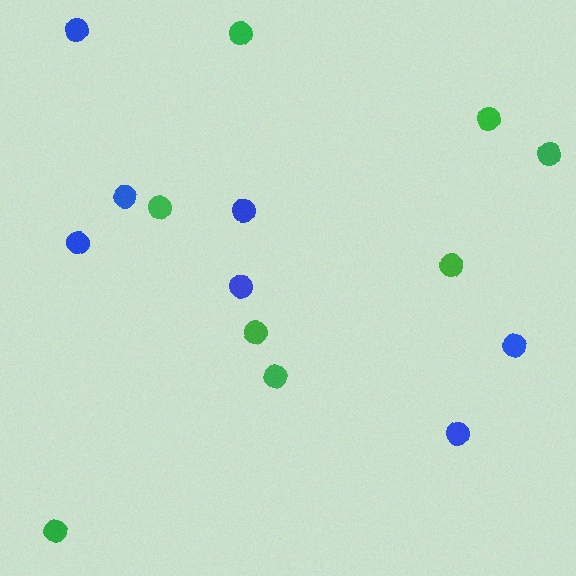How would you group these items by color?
There are 2 groups: one group of blue circles (7) and one group of green circles (8).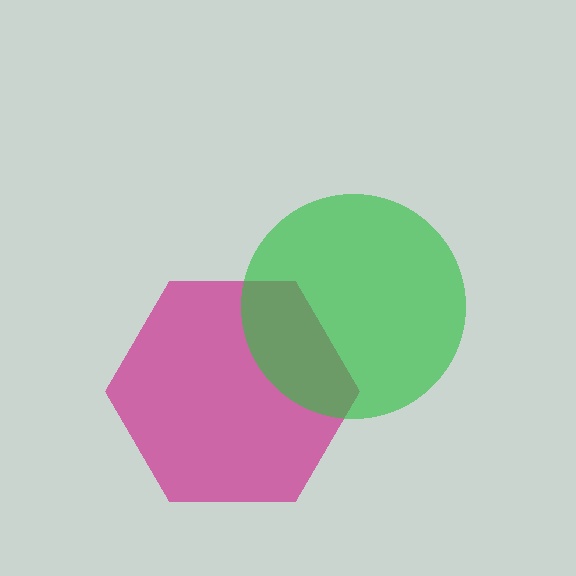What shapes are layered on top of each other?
The layered shapes are: a magenta hexagon, a green circle.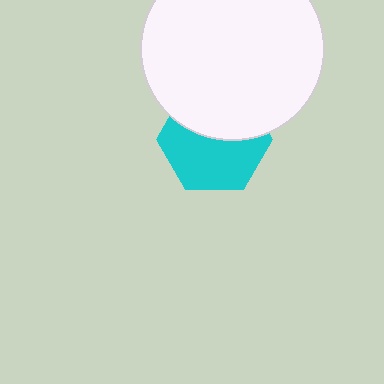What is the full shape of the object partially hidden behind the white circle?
The partially hidden object is a cyan hexagon.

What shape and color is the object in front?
The object in front is a white circle.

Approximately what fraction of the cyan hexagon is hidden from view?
Roughly 44% of the cyan hexagon is hidden behind the white circle.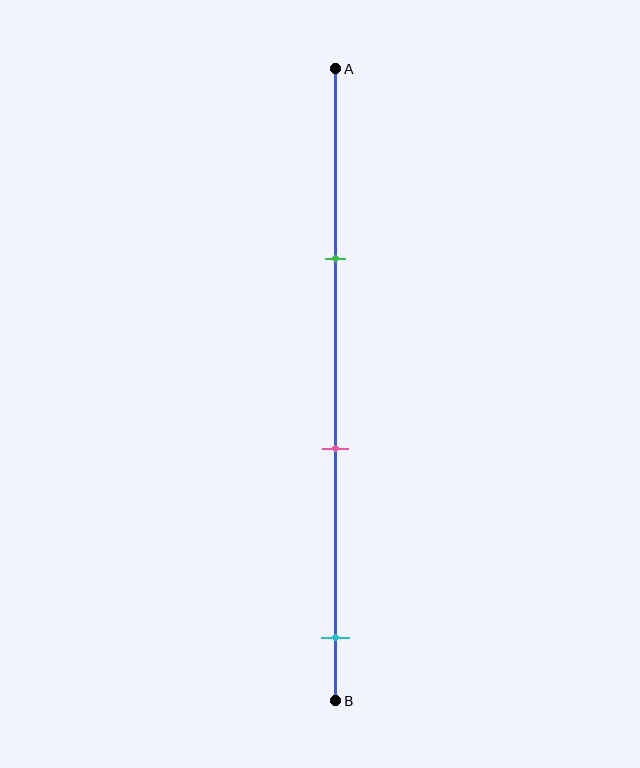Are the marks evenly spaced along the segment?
Yes, the marks are approximately evenly spaced.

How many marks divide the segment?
There are 3 marks dividing the segment.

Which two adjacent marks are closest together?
The green and pink marks are the closest adjacent pair.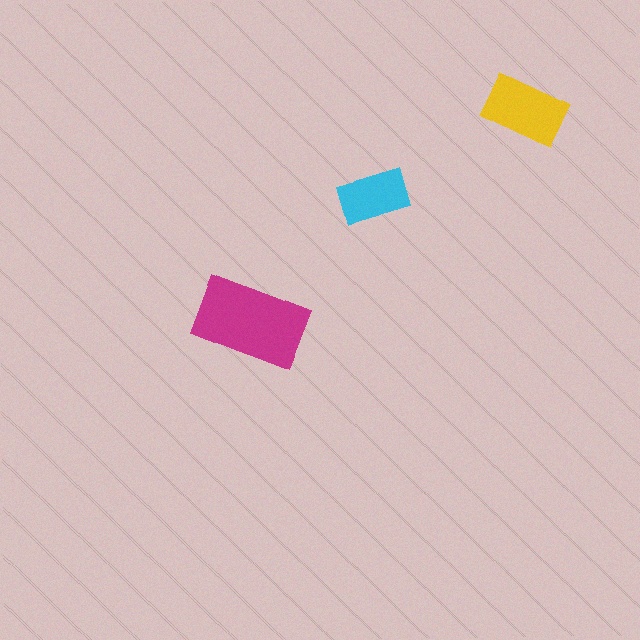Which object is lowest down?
The magenta rectangle is bottommost.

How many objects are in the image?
There are 3 objects in the image.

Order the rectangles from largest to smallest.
the magenta one, the yellow one, the cyan one.